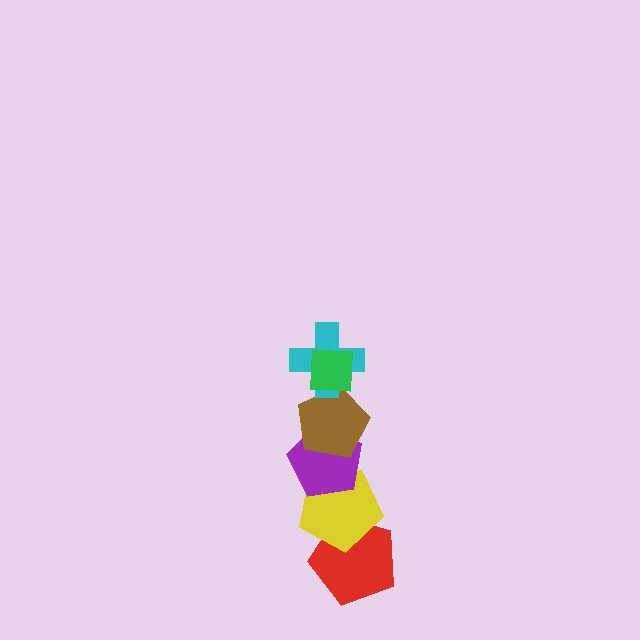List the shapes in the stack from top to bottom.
From top to bottom: the green square, the cyan cross, the brown pentagon, the purple pentagon, the yellow pentagon, the red pentagon.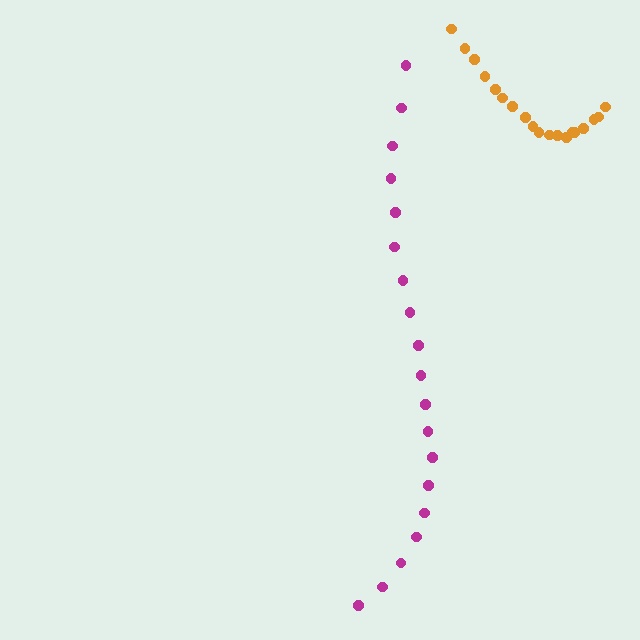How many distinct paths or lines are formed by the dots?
There are 2 distinct paths.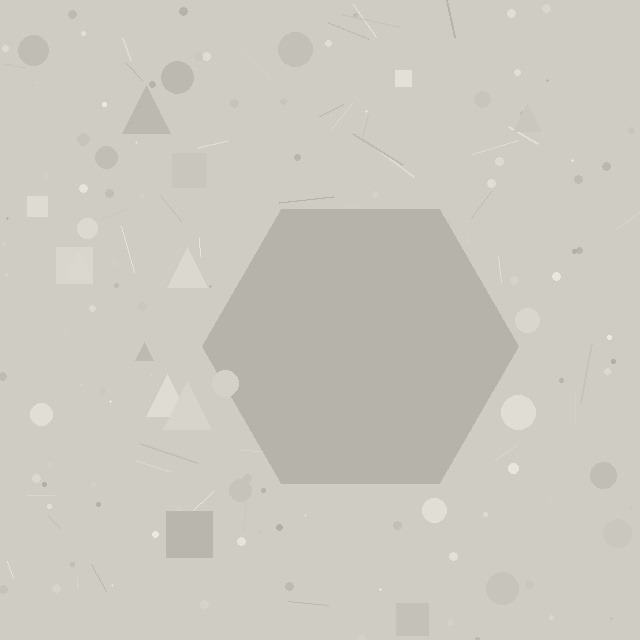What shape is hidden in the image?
A hexagon is hidden in the image.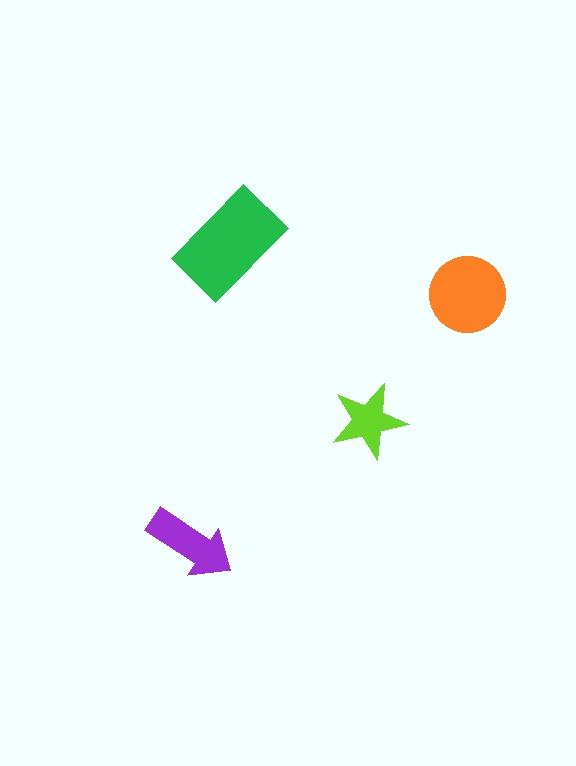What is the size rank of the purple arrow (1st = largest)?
3rd.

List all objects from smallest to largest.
The lime star, the purple arrow, the orange circle, the green rectangle.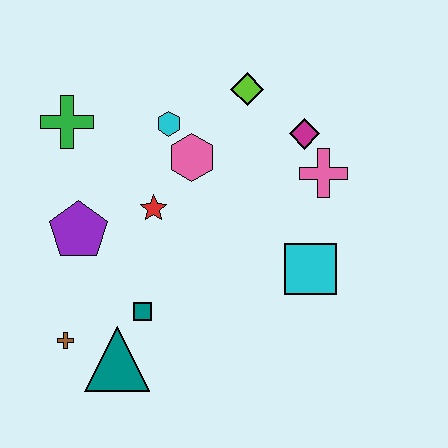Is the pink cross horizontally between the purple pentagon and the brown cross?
No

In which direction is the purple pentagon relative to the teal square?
The purple pentagon is above the teal square.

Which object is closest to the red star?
The pink hexagon is closest to the red star.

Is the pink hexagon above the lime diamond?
No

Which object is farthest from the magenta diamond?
The brown cross is farthest from the magenta diamond.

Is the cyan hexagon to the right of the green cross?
Yes